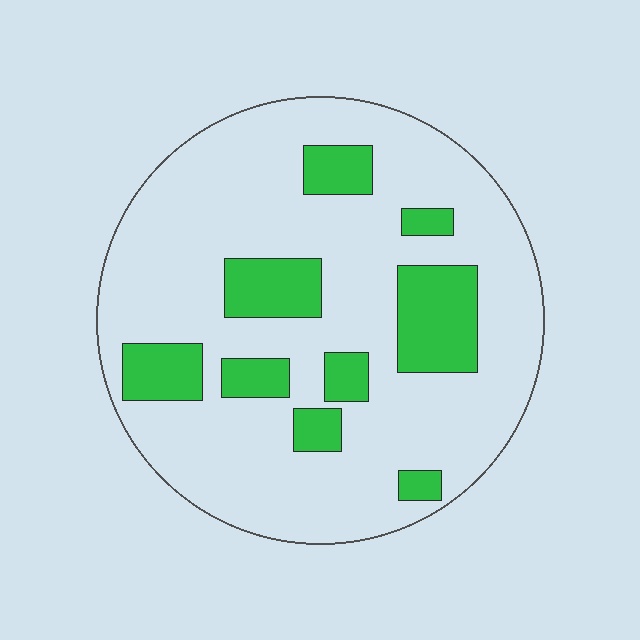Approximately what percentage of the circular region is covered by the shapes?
Approximately 20%.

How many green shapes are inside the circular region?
9.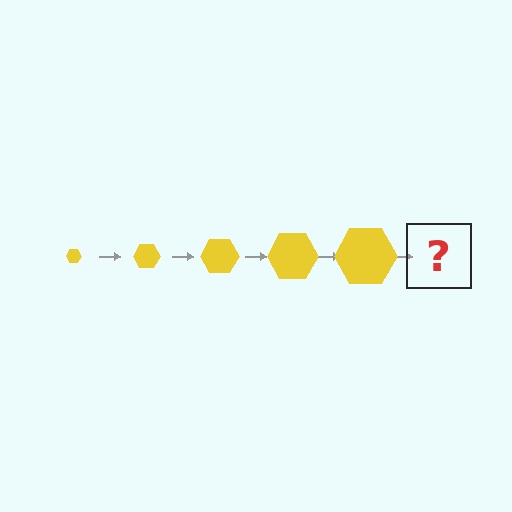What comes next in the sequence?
The next element should be a yellow hexagon, larger than the previous one.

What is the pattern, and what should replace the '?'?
The pattern is that the hexagon gets progressively larger each step. The '?' should be a yellow hexagon, larger than the previous one.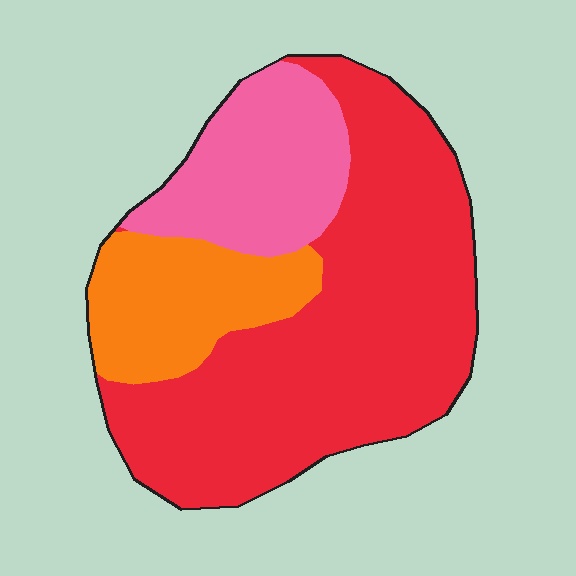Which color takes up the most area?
Red, at roughly 60%.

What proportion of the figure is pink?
Pink covers 21% of the figure.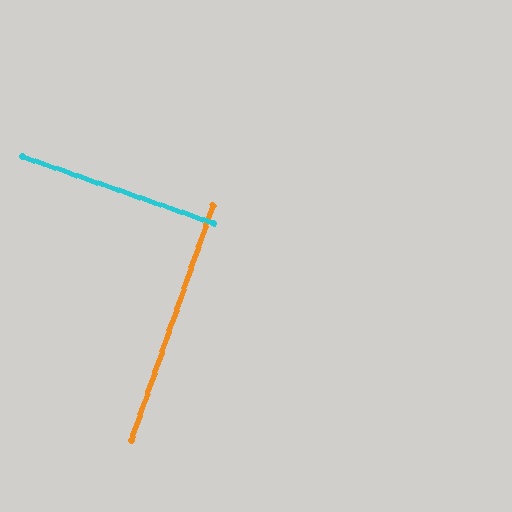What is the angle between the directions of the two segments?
Approximately 90 degrees.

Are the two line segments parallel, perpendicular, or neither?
Perpendicular — they meet at approximately 90°.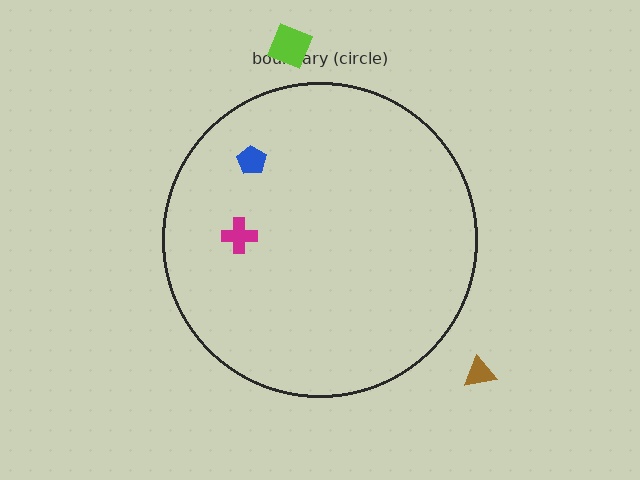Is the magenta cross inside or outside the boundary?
Inside.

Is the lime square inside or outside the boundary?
Outside.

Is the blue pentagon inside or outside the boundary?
Inside.